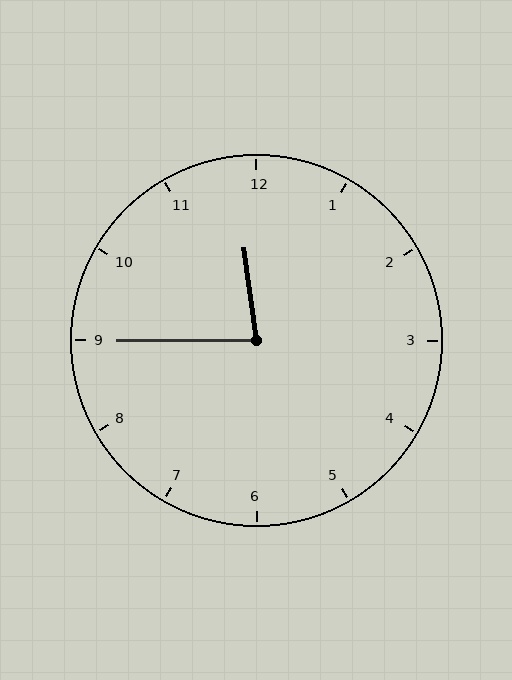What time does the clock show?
11:45.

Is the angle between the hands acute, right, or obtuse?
It is acute.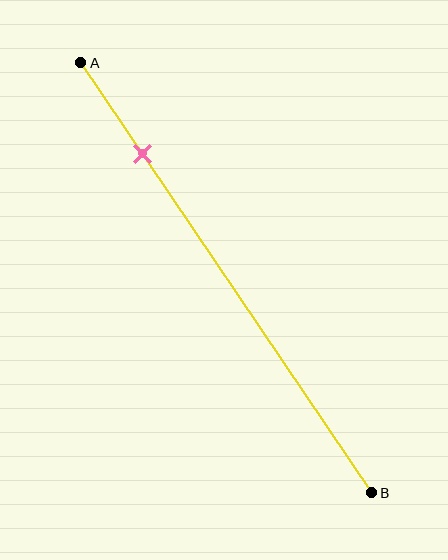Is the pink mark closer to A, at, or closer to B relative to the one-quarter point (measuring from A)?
The pink mark is closer to point A than the one-quarter point of segment AB.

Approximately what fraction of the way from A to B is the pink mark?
The pink mark is approximately 20% of the way from A to B.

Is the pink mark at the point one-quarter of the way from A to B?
No, the mark is at about 20% from A, not at the 25% one-quarter point.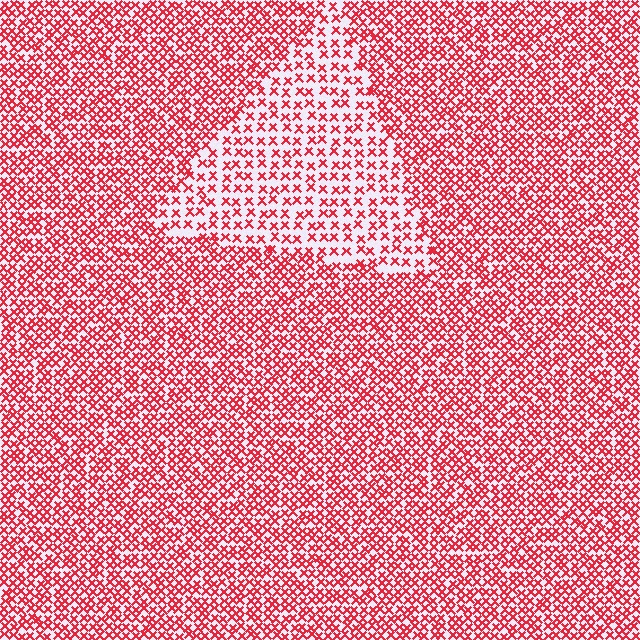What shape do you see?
I see a triangle.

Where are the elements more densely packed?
The elements are more densely packed outside the triangle boundary.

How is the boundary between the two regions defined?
The boundary is defined by a change in element density (approximately 1.9x ratio). All elements are the same color, size, and shape.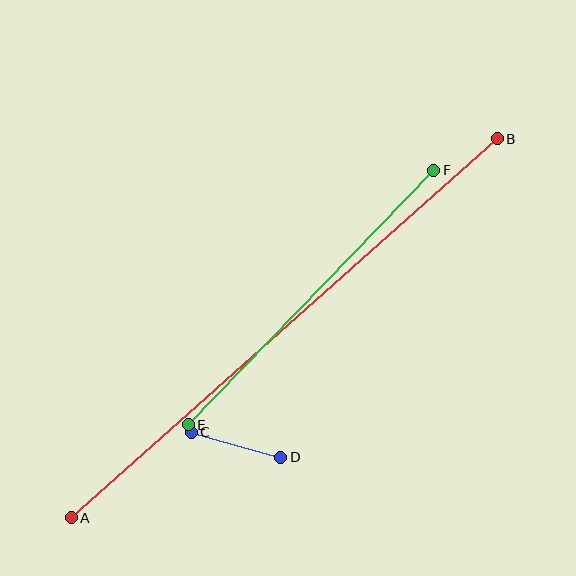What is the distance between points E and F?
The distance is approximately 353 pixels.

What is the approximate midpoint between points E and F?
The midpoint is at approximately (311, 297) pixels.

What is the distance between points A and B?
The distance is approximately 570 pixels.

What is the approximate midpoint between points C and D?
The midpoint is at approximately (236, 445) pixels.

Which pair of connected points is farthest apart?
Points A and B are farthest apart.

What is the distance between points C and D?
The distance is approximately 93 pixels.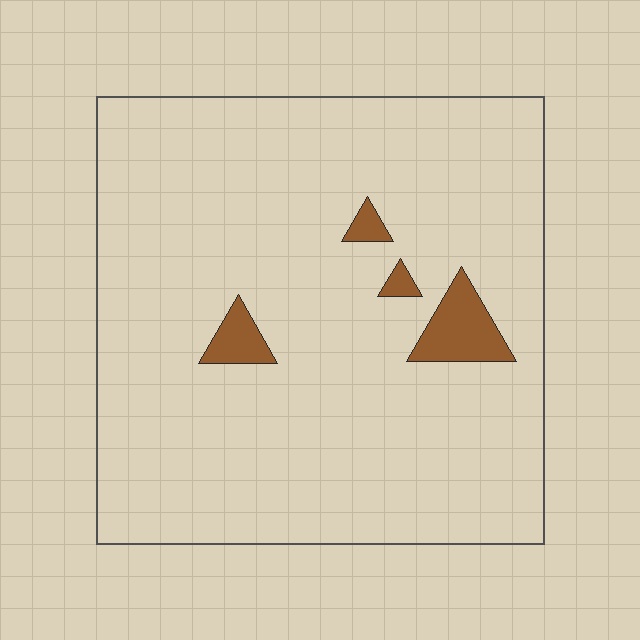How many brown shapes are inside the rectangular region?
4.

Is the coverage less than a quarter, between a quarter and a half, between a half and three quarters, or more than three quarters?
Less than a quarter.